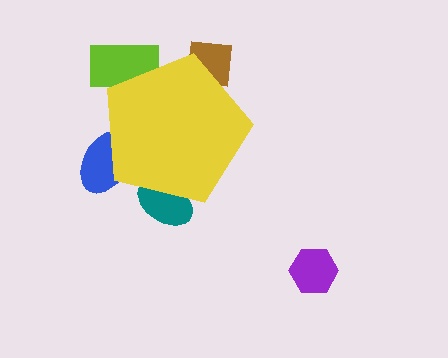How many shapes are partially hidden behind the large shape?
4 shapes are partially hidden.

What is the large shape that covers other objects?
A yellow pentagon.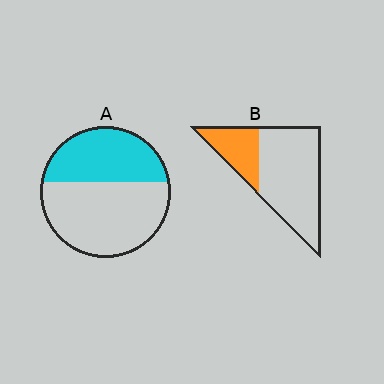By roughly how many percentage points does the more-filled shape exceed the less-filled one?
By roughly 15 percentage points (A over B).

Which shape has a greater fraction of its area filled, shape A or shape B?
Shape A.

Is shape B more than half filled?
No.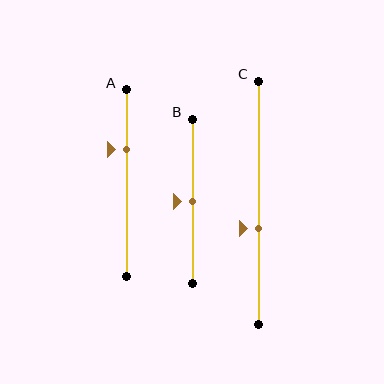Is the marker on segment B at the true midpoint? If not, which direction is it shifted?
Yes, the marker on segment B is at the true midpoint.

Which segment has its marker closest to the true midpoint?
Segment B has its marker closest to the true midpoint.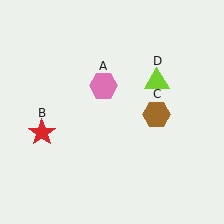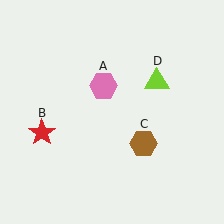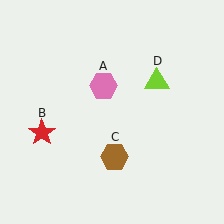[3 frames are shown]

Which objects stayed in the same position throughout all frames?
Pink hexagon (object A) and red star (object B) and lime triangle (object D) remained stationary.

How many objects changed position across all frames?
1 object changed position: brown hexagon (object C).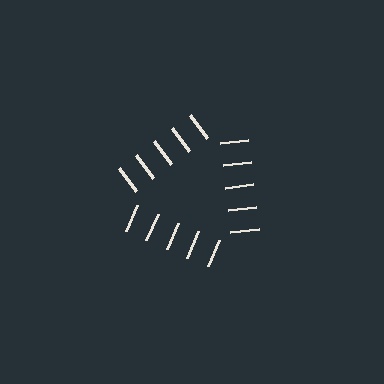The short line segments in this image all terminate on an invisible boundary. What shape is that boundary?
An illusory triangle — the line segments terminate on its edges but no continuous stroke is drawn.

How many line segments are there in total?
15 — 5 along each of the 3 edges.